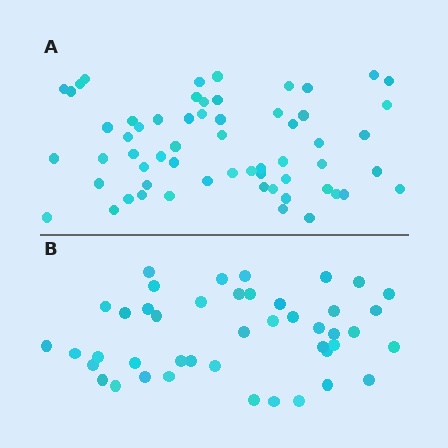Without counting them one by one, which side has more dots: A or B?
Region A (the top region) has more dots.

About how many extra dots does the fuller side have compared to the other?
Region A has approximately 15 more dots than region B.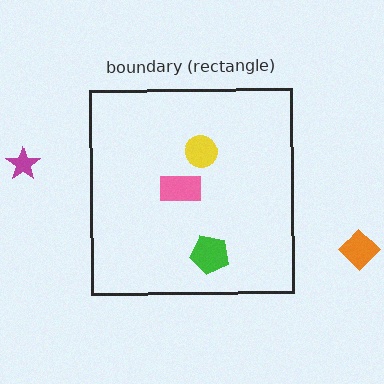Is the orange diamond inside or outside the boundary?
Outside.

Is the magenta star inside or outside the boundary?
Outside.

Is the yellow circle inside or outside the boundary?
Inside.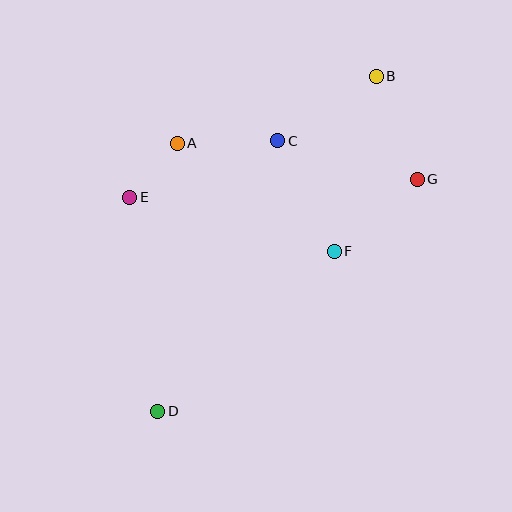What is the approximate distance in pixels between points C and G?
The distance between C and G is approximately 145 pixels.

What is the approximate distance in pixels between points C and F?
The distance between C and F is approximately 124 pixels.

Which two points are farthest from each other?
Points B and D are farthest from each other.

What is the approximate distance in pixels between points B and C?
The distance between B and C is approximately 118 pixels.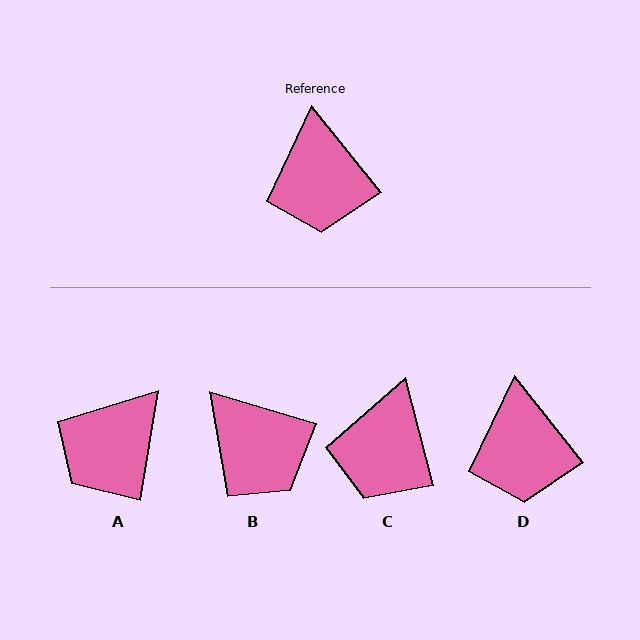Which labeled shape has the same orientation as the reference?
D.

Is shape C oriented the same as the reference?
No, it is off by about 24 degrees.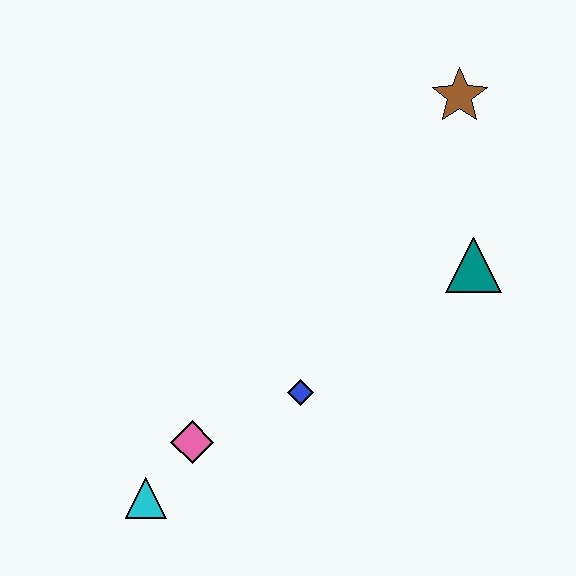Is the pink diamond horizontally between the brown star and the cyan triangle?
Yes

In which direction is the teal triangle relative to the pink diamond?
The teal triangle is to the right of the pink diamond.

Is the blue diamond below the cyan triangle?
No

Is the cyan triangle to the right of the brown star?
No